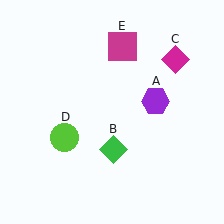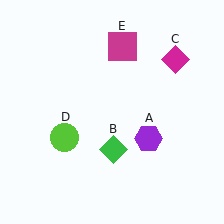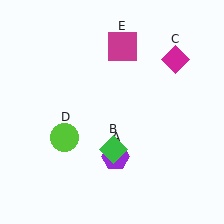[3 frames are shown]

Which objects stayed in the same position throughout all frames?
Green diamond (object B) and magenta diamond (object C) and lime circle (object D) and magenta square (object E) remained stationary.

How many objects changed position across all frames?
1 object changed position: purple hexagon (object A).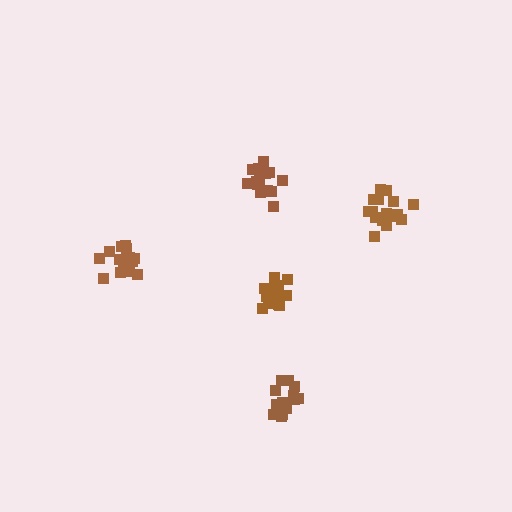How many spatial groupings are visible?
There are 5 spatial groupings.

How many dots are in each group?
Group 1: 13 dots, Group 2: 15 dots, Group 3: 15 dots, Group 4: 15 dots, Group 5: 16 dots (74 total).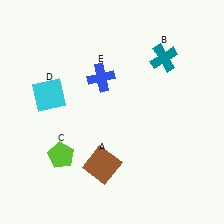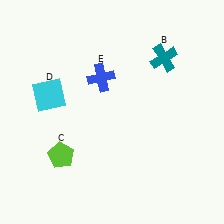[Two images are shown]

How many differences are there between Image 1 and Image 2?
There is 1 difference between the two images.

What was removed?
The brown square (A) was removed in Image 2.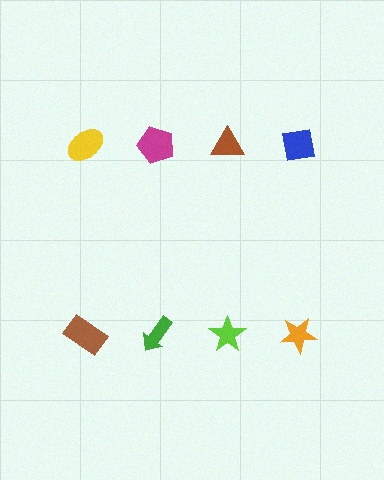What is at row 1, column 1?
A yellow ellipse.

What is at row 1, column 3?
A brown triangle.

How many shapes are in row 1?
4 shapes.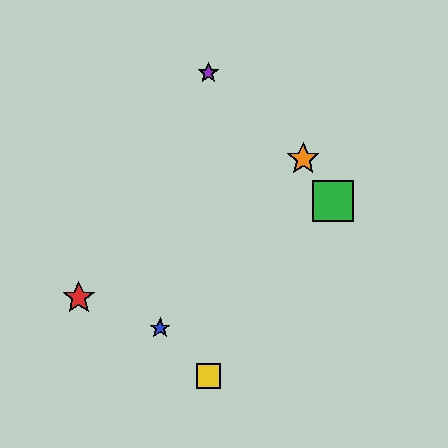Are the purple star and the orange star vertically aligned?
No, the purple star is at x≈208 and the orange star is at x≈303.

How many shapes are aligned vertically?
2 shapes (the yellow square, the purple star) are aligned vertically.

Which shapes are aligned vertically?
The yellow square, the purple star are aligned vertically.